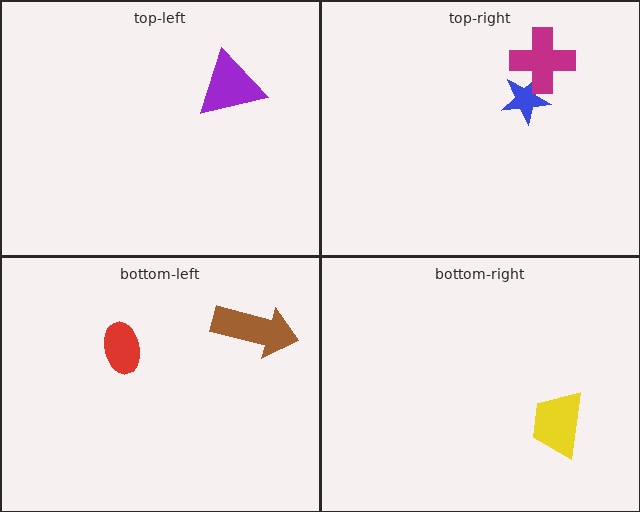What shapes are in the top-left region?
The purple triangle.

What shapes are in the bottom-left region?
The red ellipse, the brown arrow.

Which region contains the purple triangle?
The top-left region.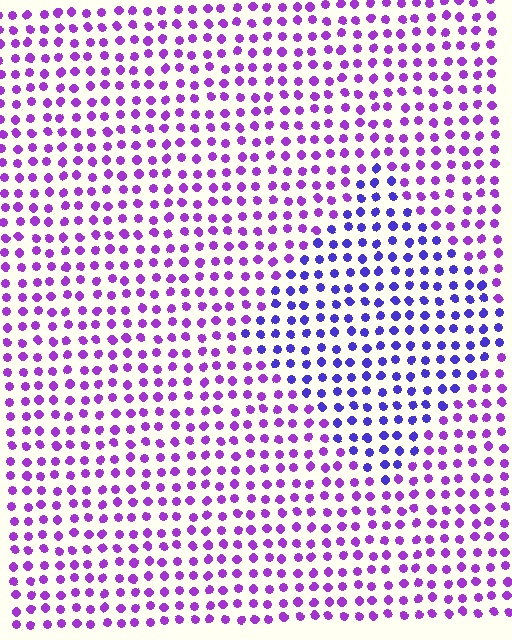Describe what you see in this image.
The image is filled with small purple elements in a uniform arrangement. A diamond-shaped region is visible where the elements are tinted to a slightly different hue, forming a subtle color boundary.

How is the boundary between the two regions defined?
The boundary is defined purely by a slight shift in hue (about 35 degrees). Spacing, size, and orientation are identical on both sides.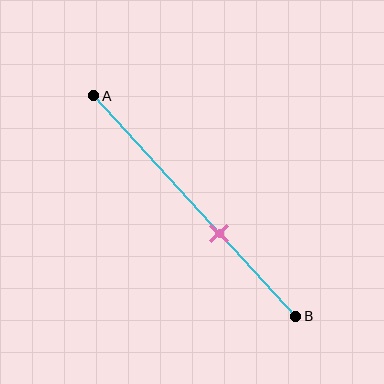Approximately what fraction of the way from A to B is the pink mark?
The pink mark is approximately 60% of the way from A to B.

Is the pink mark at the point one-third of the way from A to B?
No, the mark is at about 60% from A, not at the 33% one-third point.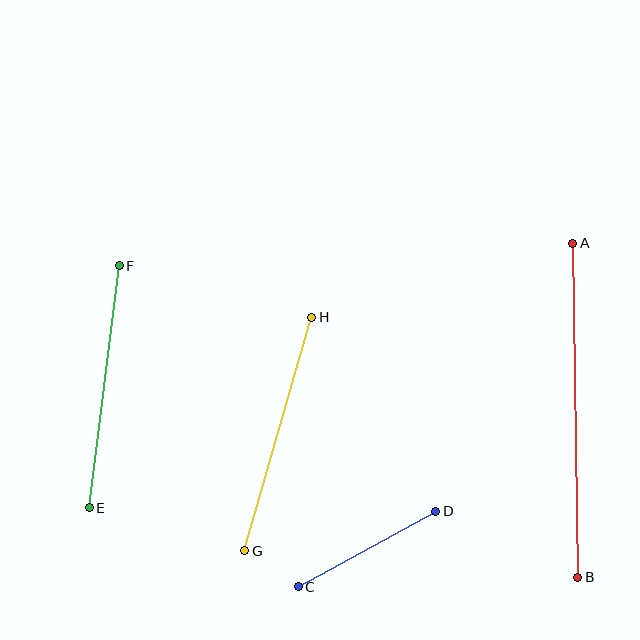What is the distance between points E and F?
The distance is approximately 244 pixels.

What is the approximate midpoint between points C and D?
The midpoint is at approximately (367, 549) pixels.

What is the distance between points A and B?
The distance is approximately 334 pixels.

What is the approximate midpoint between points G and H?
The midpoint is at approximately (278, 434) pixels.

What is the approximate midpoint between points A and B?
The midpoint is at approximately (575, 410) pixels.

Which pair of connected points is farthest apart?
Points A and B are farthest apart.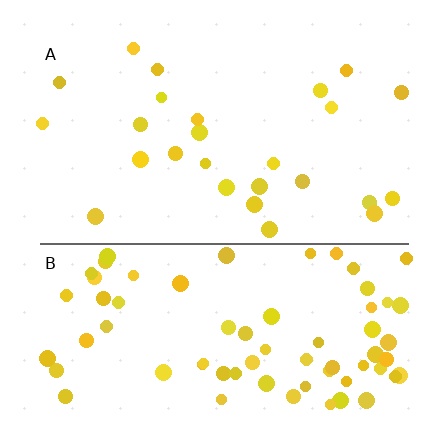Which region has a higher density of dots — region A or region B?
B (the bottom).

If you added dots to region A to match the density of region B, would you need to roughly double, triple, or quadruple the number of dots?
Approximately triple.